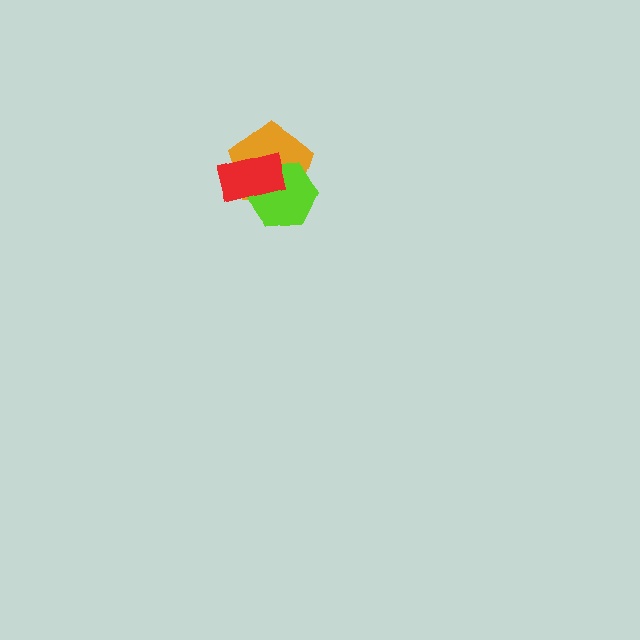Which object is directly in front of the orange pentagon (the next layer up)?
The lime hexagon is directly in front of the orange pentagon.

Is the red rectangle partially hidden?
No, no other shape covers it.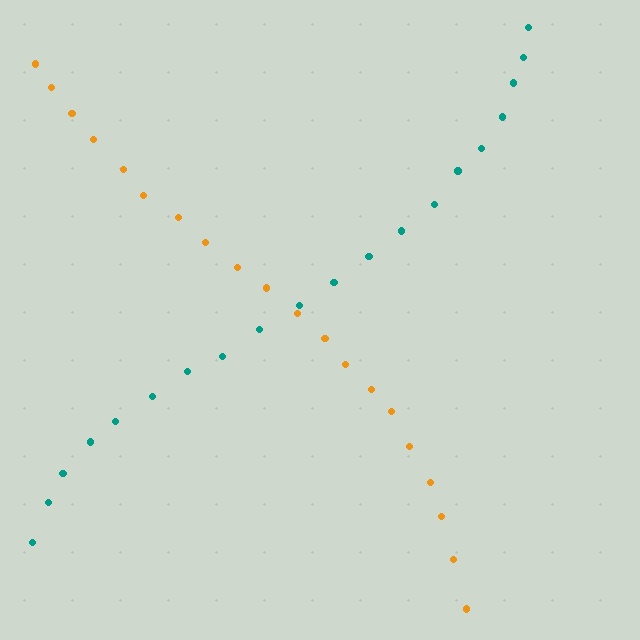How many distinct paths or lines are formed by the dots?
There are 2 distinct paths.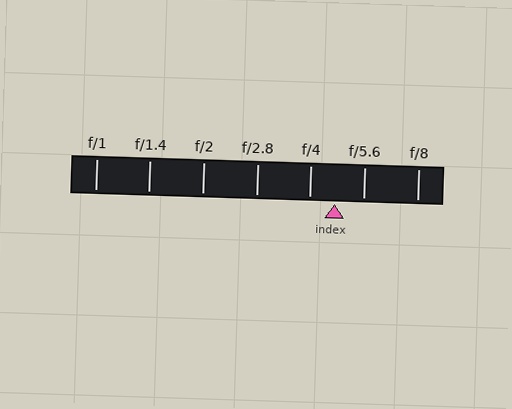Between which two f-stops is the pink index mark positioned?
The index mark is between f/4 and f/5.6.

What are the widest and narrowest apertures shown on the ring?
The widest aperture shown is f/1 and the narrowest is f/8.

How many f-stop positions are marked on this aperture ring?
There are 7 f-stop positions marked.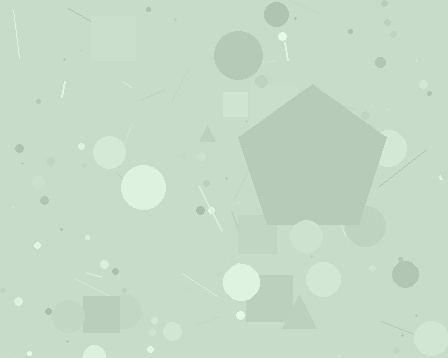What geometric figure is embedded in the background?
A pentagon is embedded in the background.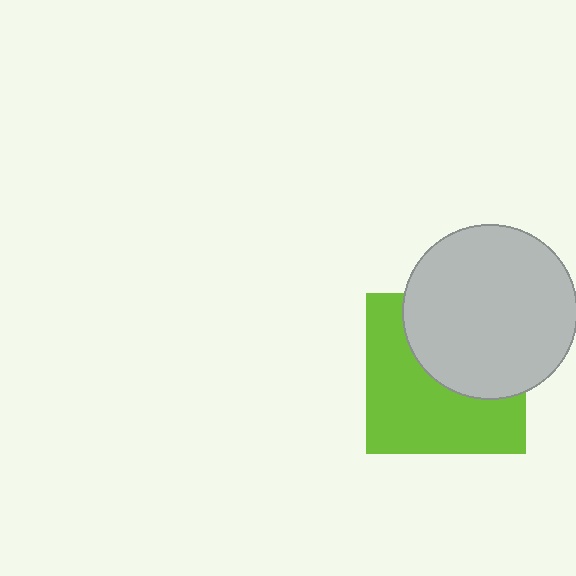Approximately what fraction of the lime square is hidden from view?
Roughly 44% of the lime square is hidden behind the light gray circle.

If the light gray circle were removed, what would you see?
You would see the complete lime square.